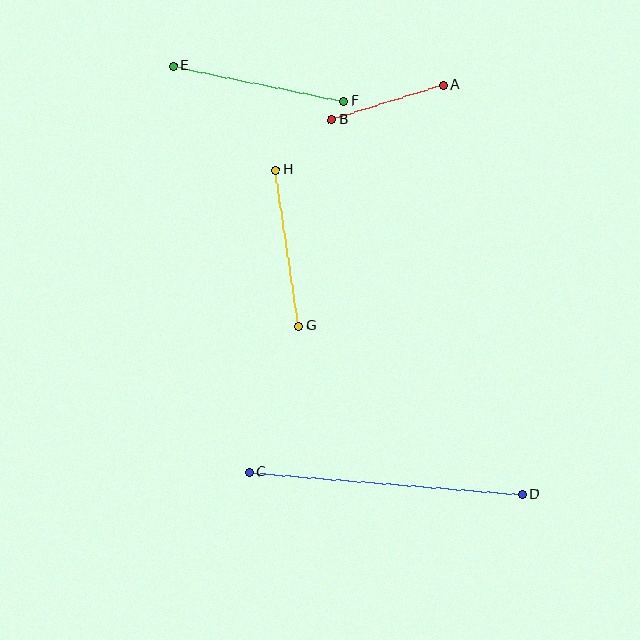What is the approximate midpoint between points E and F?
The midpoint is at approximately (258, 83) pixels.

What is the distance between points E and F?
The distance is approximately 174 pixels.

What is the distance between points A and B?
The distance is approximately 117 pixels.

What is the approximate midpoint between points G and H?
The midpoint is at approximately (287, 248) pixels.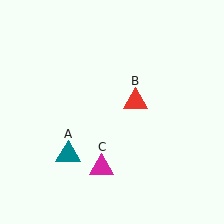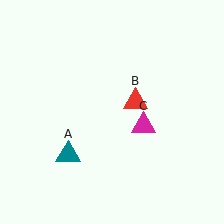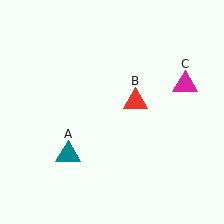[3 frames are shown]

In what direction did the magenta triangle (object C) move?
The magenta triangle (object C) moved up and to the right.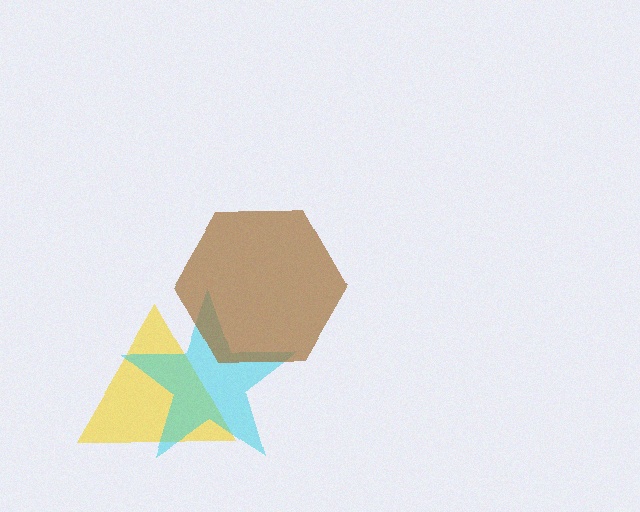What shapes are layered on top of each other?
The layered shapes are: a yellow triangle, a cyan star, a brown hexagon.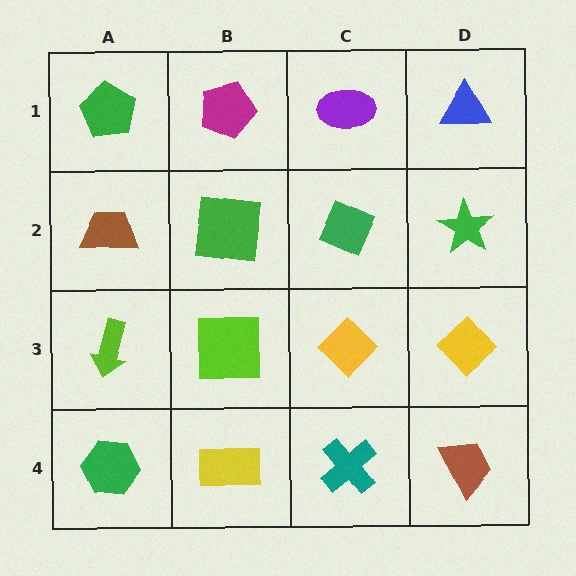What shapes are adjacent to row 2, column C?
A purple ellipse (row 1, column C), a yellow diamond (row 3, column C), a green square (row 2, column B), a green star (row 2, column D).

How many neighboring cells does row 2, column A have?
3.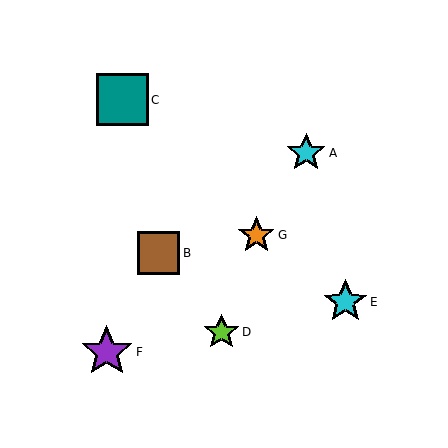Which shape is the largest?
The purple star (labeled F) is the largest.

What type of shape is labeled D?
Shape D is a lime star.